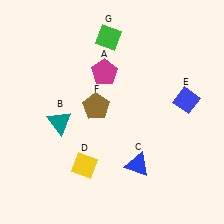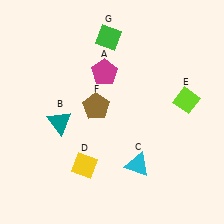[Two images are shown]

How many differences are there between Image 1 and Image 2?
There are 2 differences between the two images.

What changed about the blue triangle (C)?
In Image 1, C is blue. In Image 2, it changed to cyan.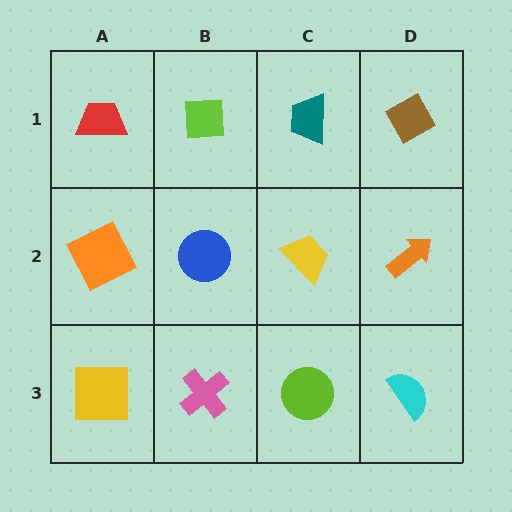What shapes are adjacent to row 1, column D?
An orange arrow (row 2, column D), a teal trapezoid (row 1, column C).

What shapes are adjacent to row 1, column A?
An orange square (row 2, column A), a lime square (row 1, column B).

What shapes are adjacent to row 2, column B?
A lime square (row 1, column B), a pink cross (row 3, column B), an orange square (row 2, column A), a yellow trapezoid (row 2, column C).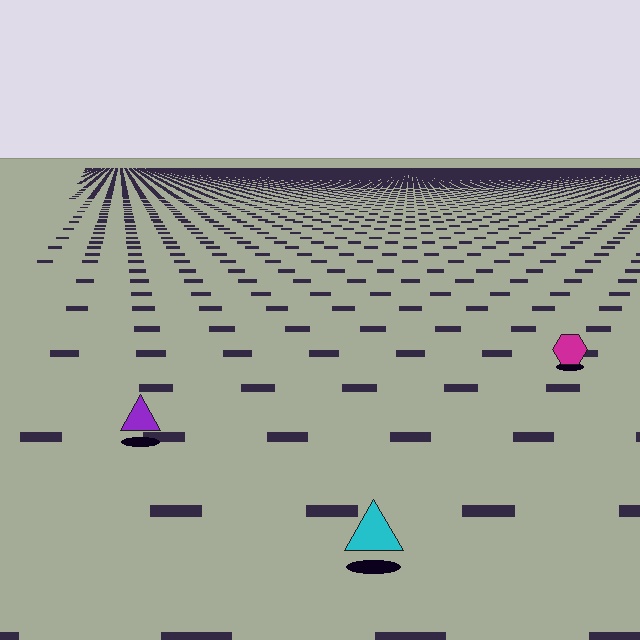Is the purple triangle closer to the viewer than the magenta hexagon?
Yes. The purple triangle is closer — you can tell from the texture gradient: the ground texture is coarser near it.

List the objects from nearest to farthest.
From nearest to farthest: the cyan triangle, the purple triangle, the magenta hexagon.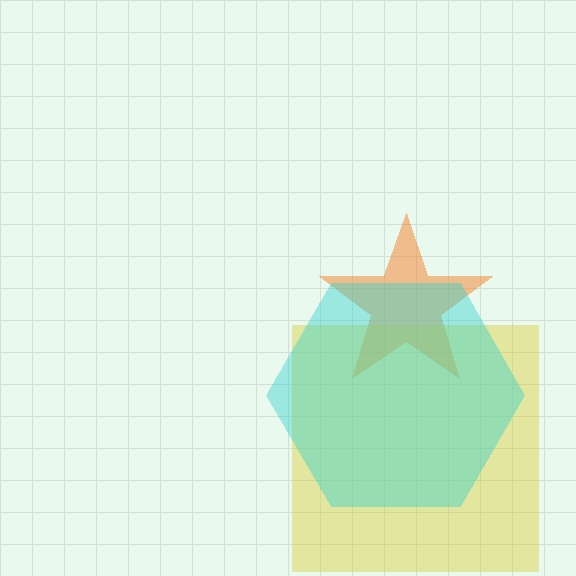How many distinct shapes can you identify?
There are 3 distinct shapes: an orange star, a yellow square, a cyan hexagon.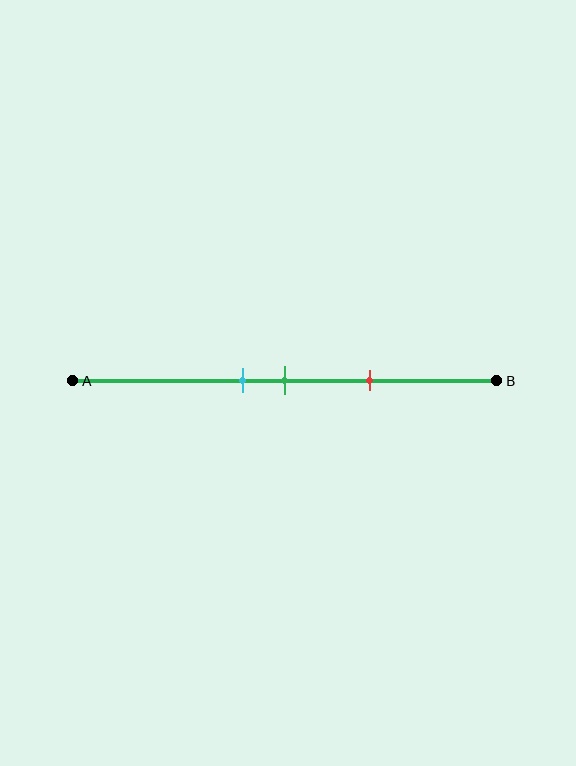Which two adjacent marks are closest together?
The cyan and green marks are the closest adjacent pair.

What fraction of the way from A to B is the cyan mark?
The cyan mark is approximately 40% (0.4) of the way from A to B.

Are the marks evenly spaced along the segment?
Yes, the marks are approximately evenly spaced.